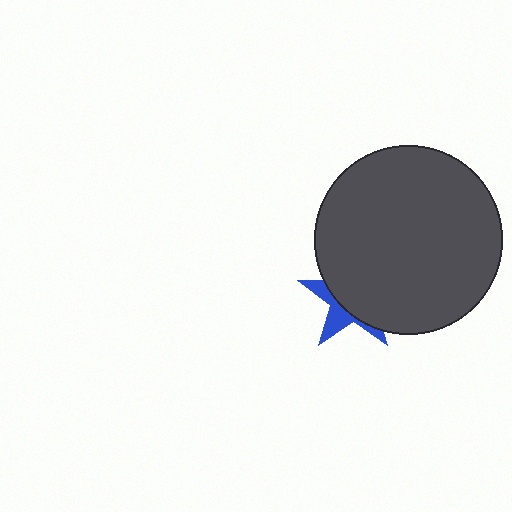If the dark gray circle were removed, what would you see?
You would see the complete blue star.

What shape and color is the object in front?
The object in front is a dark gray circle.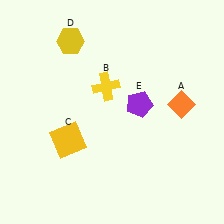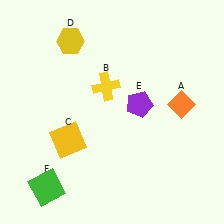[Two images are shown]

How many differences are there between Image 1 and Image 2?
There is 1 difference between the two images.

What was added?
A green square (F) was added in Image 2.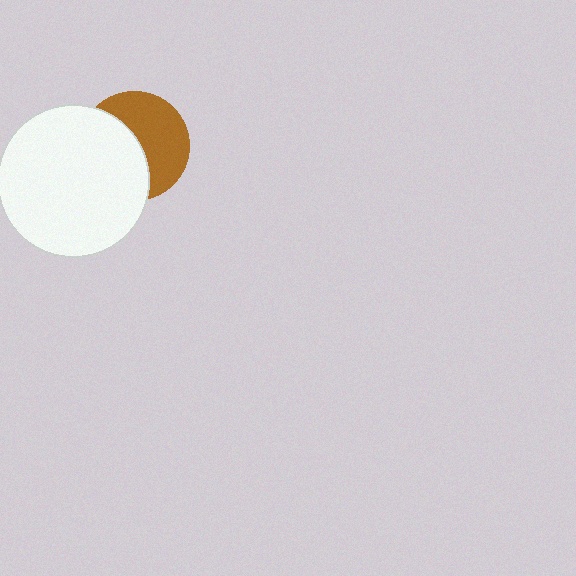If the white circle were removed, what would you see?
You would see the complete brown circle.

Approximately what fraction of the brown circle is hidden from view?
Roughly 49% of the brown circle is hidden behind the white circle.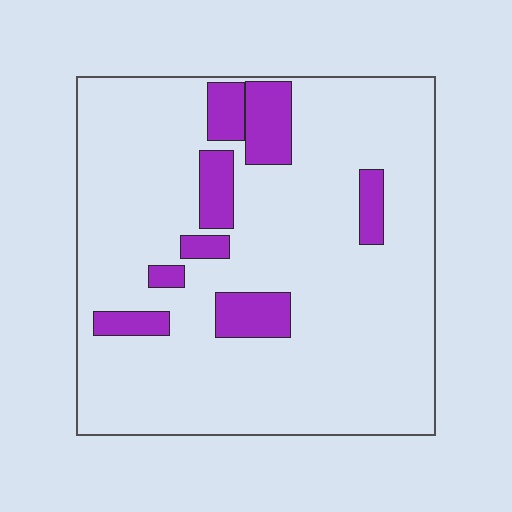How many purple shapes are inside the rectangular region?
8.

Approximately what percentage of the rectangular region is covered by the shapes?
Approximately 15%.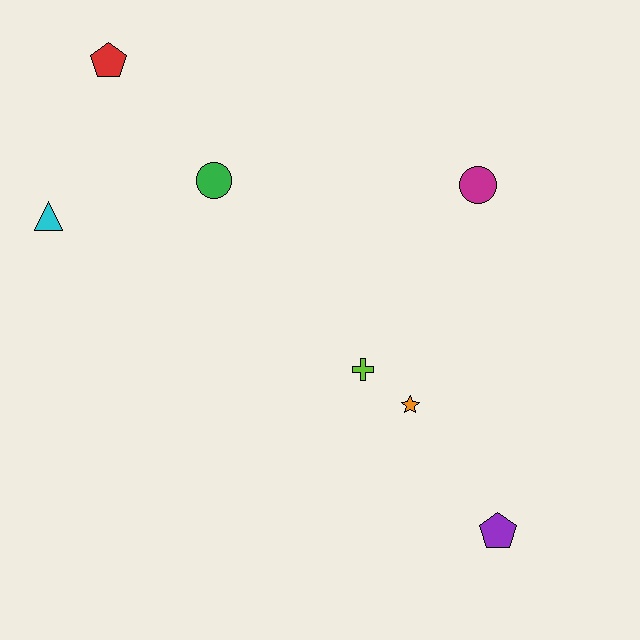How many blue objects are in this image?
There are no blue objects.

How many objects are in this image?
There are 7 objects.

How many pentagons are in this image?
There are 2 pentagons.